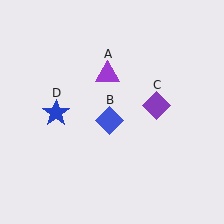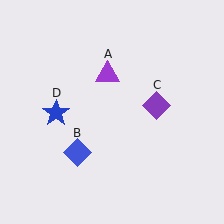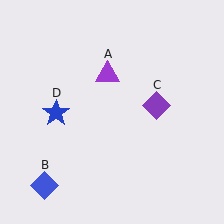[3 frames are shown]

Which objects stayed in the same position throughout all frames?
Purple triangle (object A) and purple diamond (object C) and blue star (object D) remained stationary.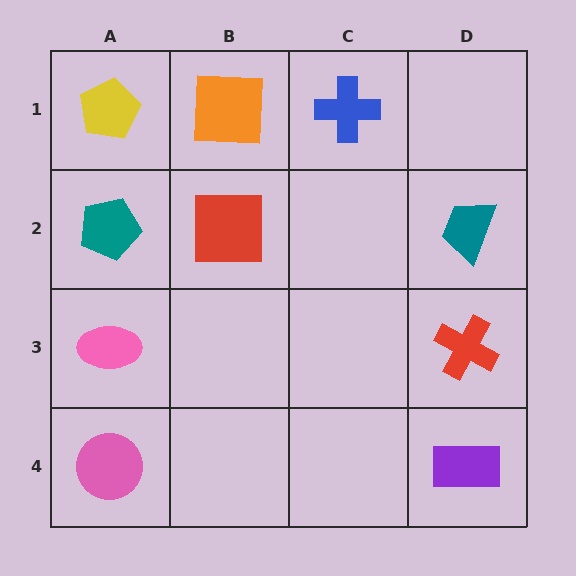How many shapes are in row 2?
3 shapes.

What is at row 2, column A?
A teal pentagon.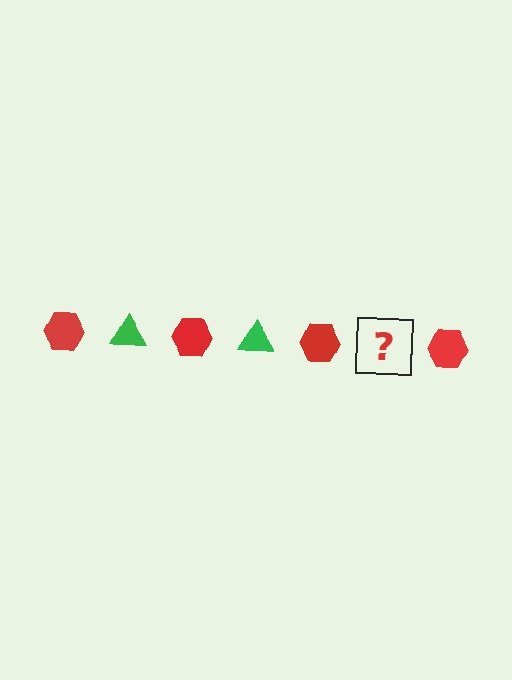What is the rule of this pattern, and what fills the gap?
The rule is that the pattern alternates between red hexagon and green triangle. The gap should be filled with a green triangle.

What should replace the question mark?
The question mark should be replaced with a green triangle.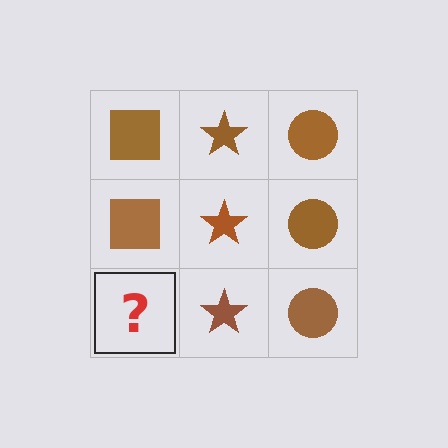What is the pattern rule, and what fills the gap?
The rule is that each column has a consistent shape. The gap should be filled with a brown square.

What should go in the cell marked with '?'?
The missing cell should contain a brown square.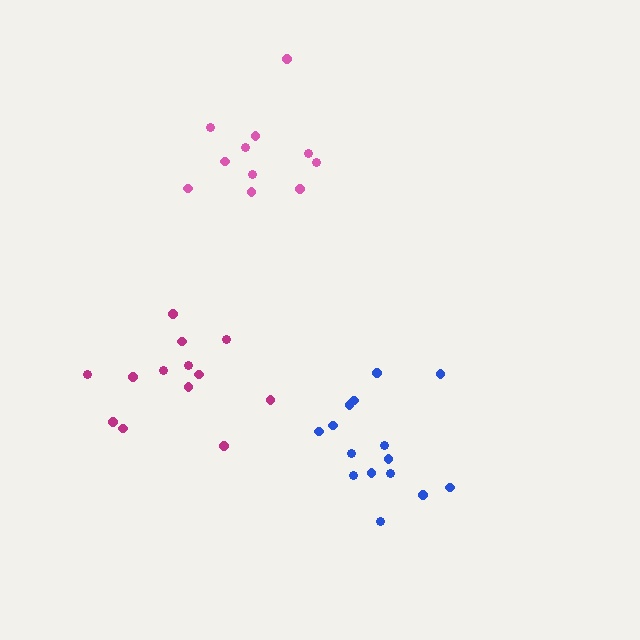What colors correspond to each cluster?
The clusters are colored: blue, pink, magenta.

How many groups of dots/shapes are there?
There are 3 groups.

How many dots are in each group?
Group 1: 15 dots, Group 2: 11 dots, Group 3: 13 dots (39 total).